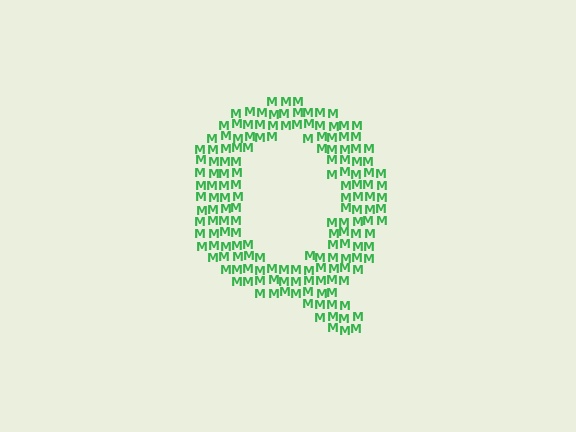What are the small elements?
The small elements are letter M's.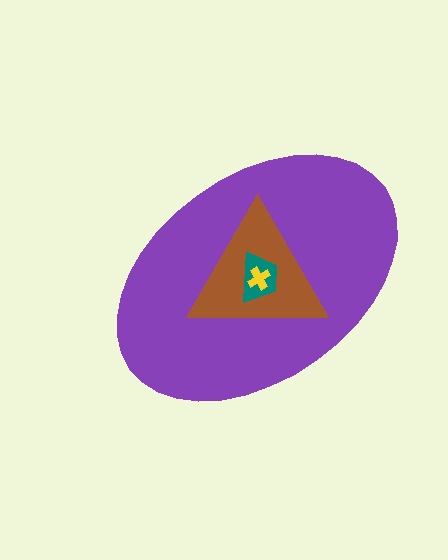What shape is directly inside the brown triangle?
The teal trapezoid.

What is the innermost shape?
The yellow cross.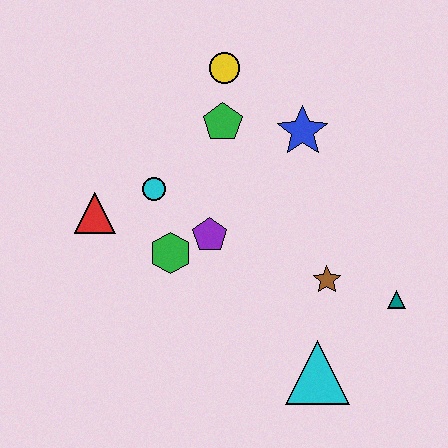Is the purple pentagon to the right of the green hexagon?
Yes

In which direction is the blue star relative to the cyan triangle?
The blue star is above the cyan triangle.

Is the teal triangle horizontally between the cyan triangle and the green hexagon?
No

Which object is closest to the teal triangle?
The brown star is closest to the teal triangle.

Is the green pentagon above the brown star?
Yes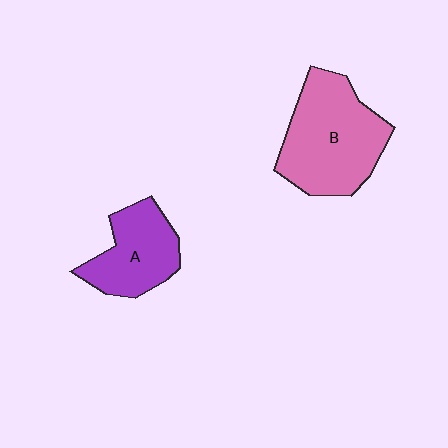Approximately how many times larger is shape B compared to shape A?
Approximately 1.5 times.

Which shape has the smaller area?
Shape A (purple).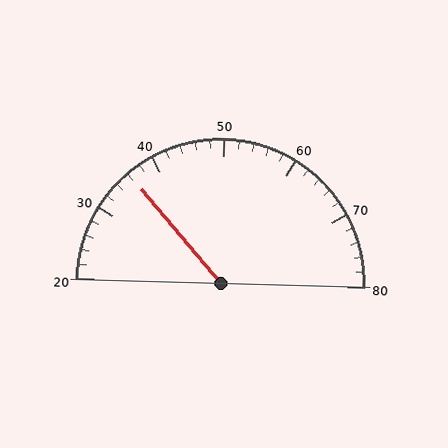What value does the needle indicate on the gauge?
The needle indicates approximately 36.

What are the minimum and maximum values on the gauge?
The gauge ranges from 20 to 80.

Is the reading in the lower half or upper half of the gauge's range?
The reading is in the lower half of the range (20 to 80).